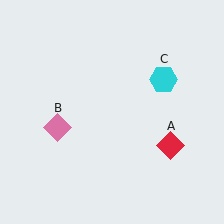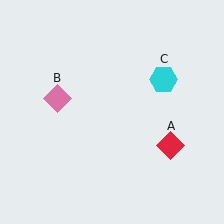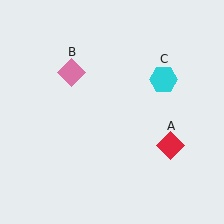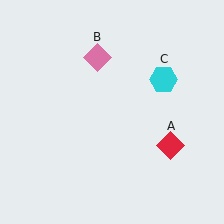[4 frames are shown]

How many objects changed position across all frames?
1 object changed position: pink diamond (object B).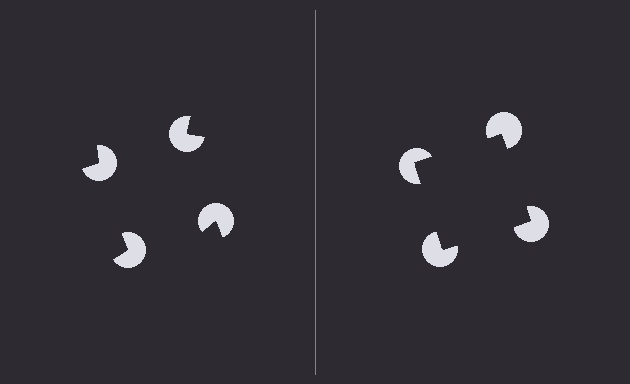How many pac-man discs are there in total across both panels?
8 — 4 on each side.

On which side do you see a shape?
An illusory square appears on the right side. On the left side the wedge cuts are rotated, so no coherent shape forms.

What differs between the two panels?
The pac-man discs are positioned identically on both sides; only the wedge orientations differ. On the right they align to a square; on the left they are misaligned.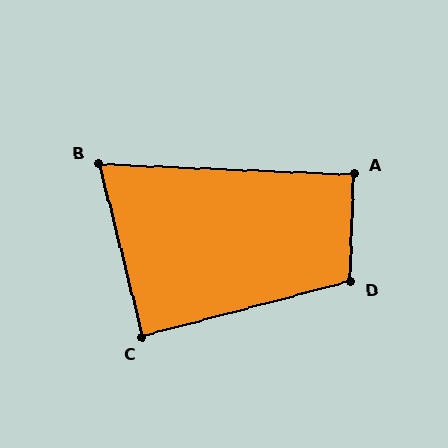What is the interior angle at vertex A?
Approximately 91 degrees (approximately right).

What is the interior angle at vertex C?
Approximately 89 degrees (approximately right).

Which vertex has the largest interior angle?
D, at approximately 107 degrees.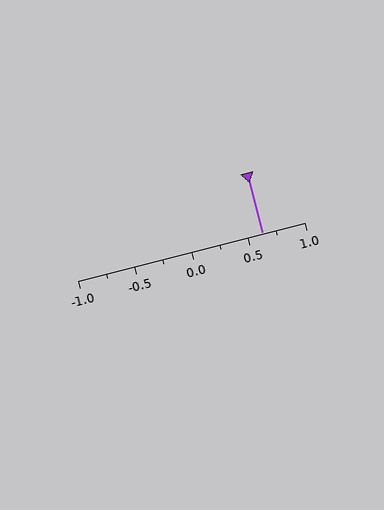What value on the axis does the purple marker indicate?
The marker indicates approximately 0.62.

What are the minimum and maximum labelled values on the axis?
The axis runs from -1.0 to 1.0.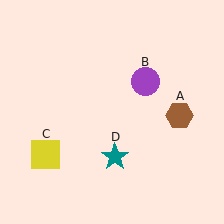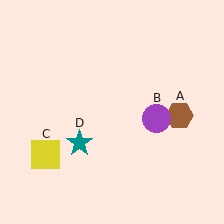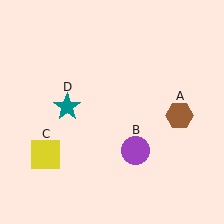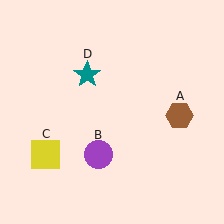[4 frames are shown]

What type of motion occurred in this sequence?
The purple circle (object B), teal star (object D) rotated clockwise around the center of the scene.